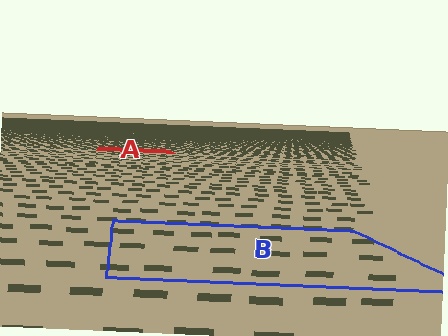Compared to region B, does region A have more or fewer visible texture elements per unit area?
Region A has more texture elements per unit area — they are packed more densely because it is farther away.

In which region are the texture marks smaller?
The texture marks are smaller in region A, because it is farther away.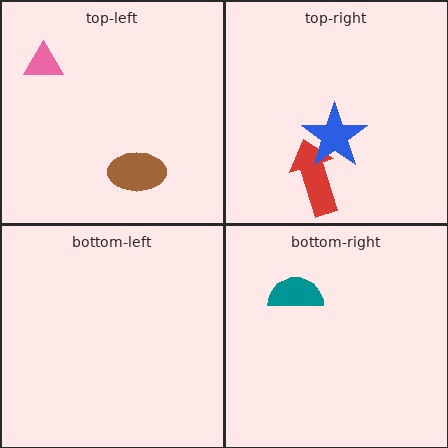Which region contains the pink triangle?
The top-left region.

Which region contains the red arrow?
The top-right region.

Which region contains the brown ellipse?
The top-left region.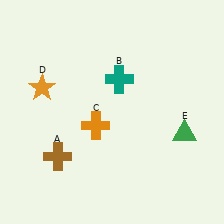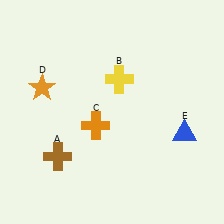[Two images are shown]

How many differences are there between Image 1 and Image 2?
There are 2 differences between the two images.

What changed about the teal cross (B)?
In Image 1, B is teal. In Image 2, it changed to yellow.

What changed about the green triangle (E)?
In Image 1, E is green. In Image 2, it changed to blue.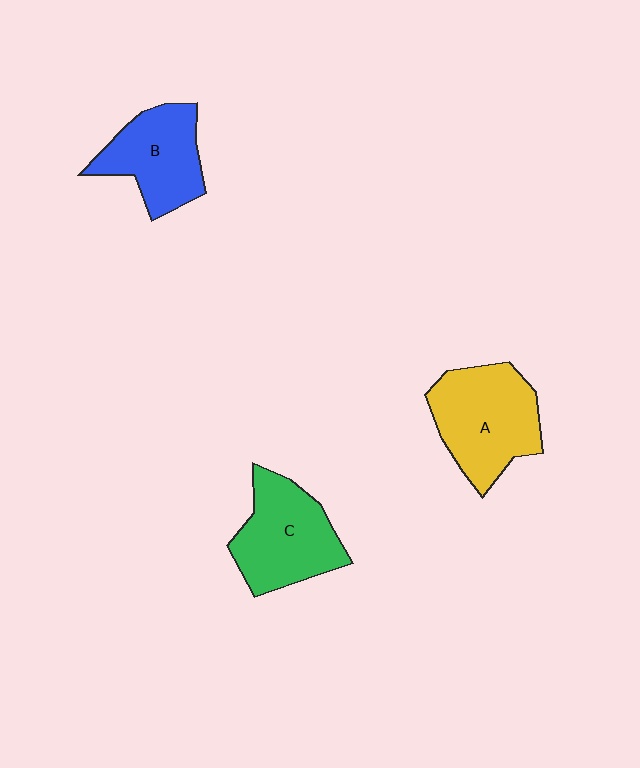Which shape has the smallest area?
Shape B (blue).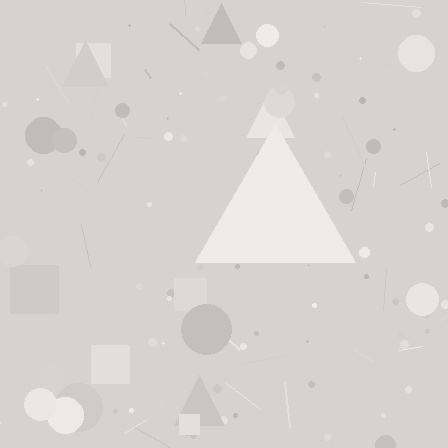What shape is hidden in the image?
A triangle is hidden in the image.